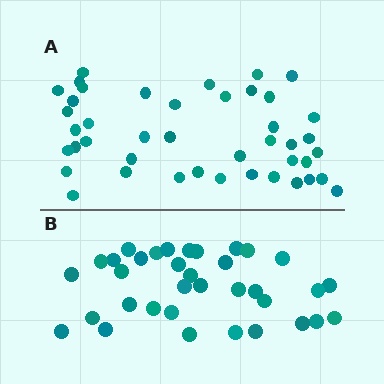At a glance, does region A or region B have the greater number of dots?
Region A (the top region) has more dots.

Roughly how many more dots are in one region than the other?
Region A has roughly 8 or so more dots than region B.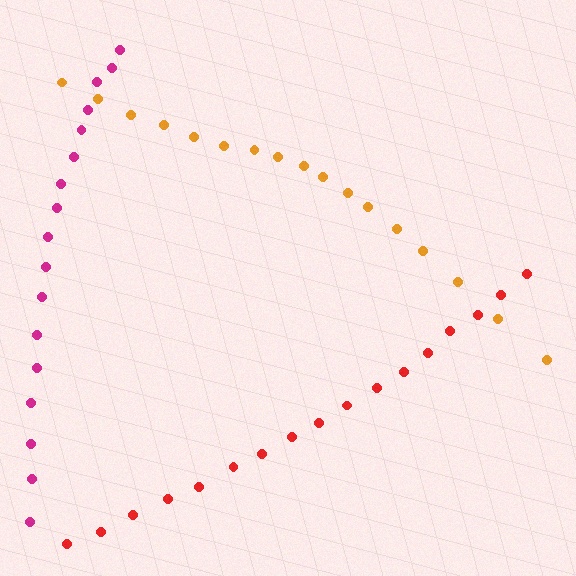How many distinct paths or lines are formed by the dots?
There are 3 distinct paths.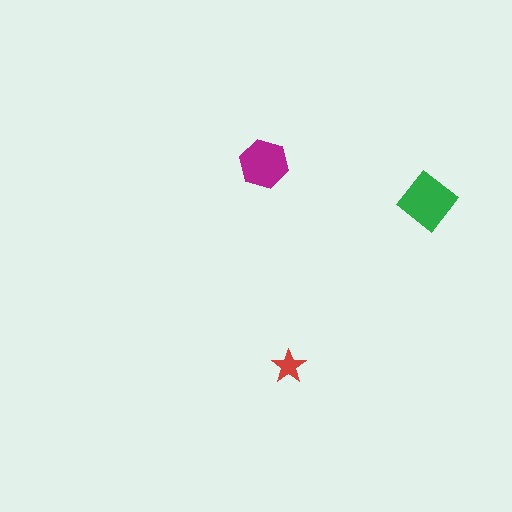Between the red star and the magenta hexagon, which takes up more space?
The magenta hexagon.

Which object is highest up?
The magenta hexagon is topmost.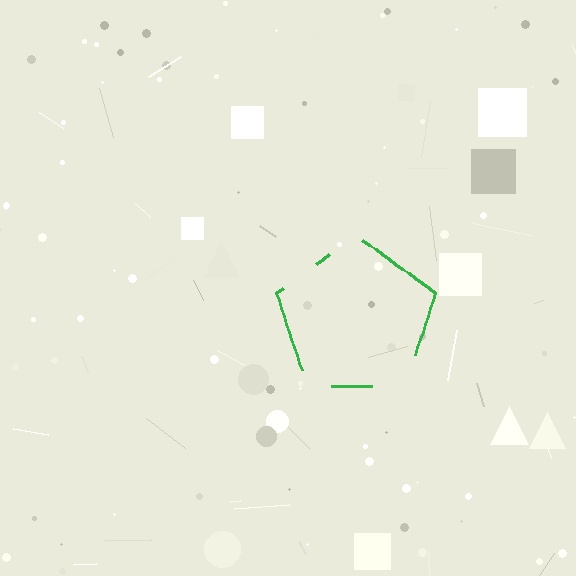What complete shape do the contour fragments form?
The contour fragments form a pentagon.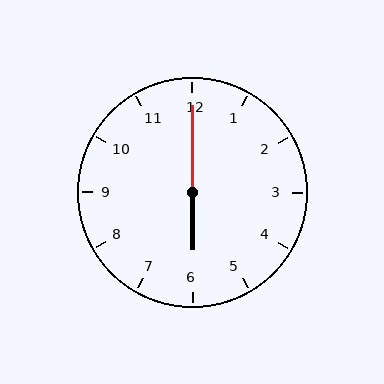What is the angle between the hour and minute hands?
Approximately 180 degrees.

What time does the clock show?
6:00.